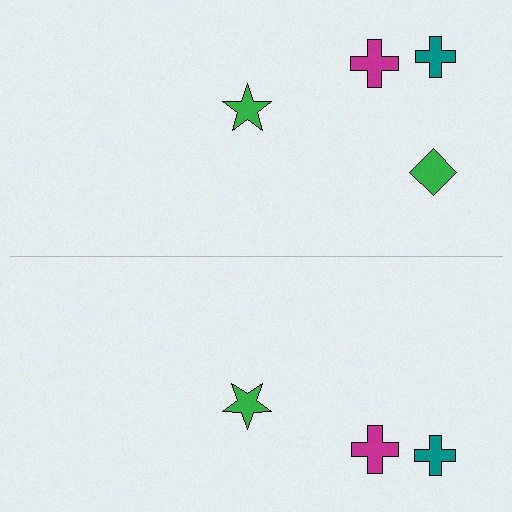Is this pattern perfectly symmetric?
No, the pattern is not perfectly symmetric. A green diamond is missing from the bottom side.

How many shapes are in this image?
There are 7 shapes in this image.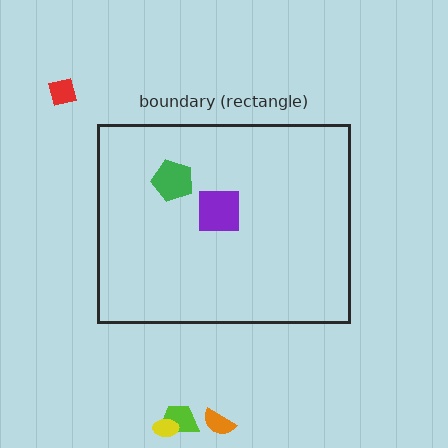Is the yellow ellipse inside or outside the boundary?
Outside.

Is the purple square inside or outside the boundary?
Inside.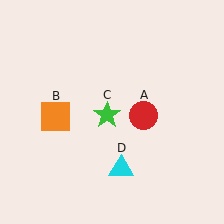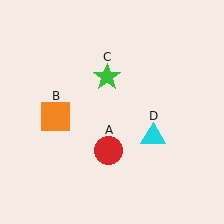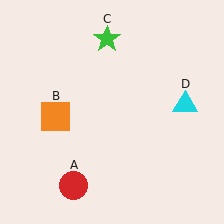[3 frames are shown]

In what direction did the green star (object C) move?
The green star (object C) moved up.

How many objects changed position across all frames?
3 objects changed position: red circle (object A), green star (object C), cyan triangle (object D).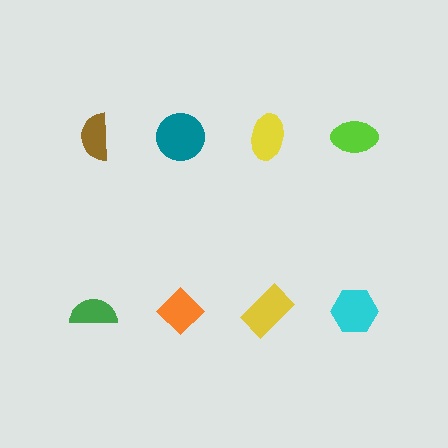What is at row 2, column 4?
A cyan hexagon.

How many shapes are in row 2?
4 shapes.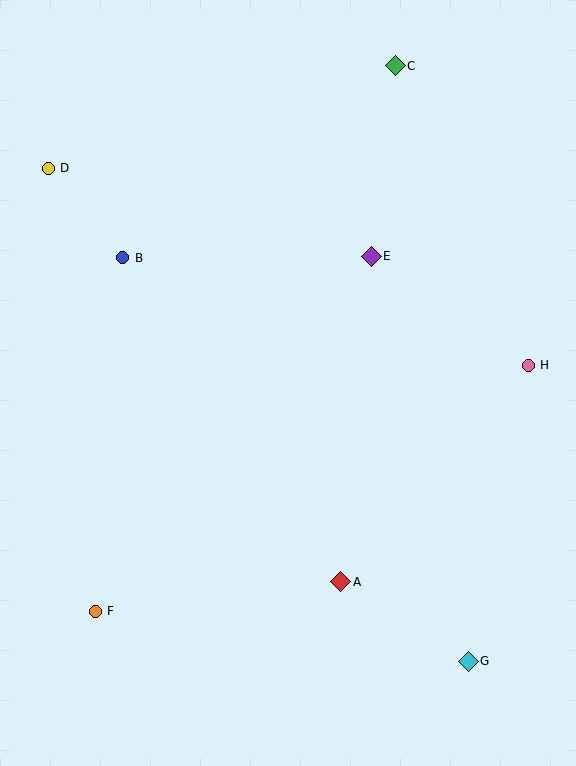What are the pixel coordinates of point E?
Point E is at (371, 256).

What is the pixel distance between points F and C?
The distance between F and C is 623 pixels.